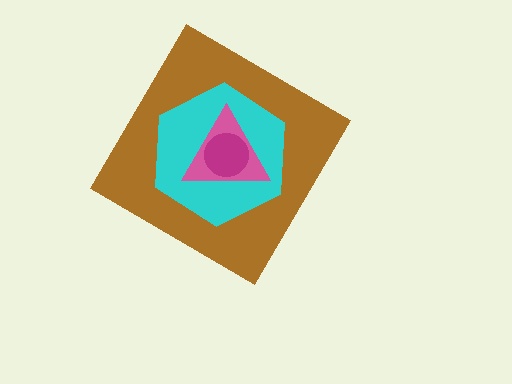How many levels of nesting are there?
4.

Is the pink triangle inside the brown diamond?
Yes.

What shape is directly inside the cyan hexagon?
The pink triangle.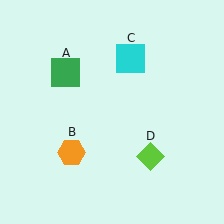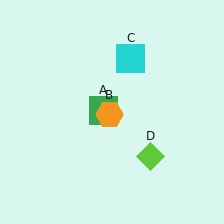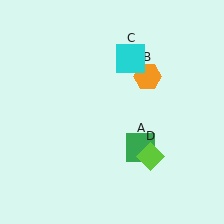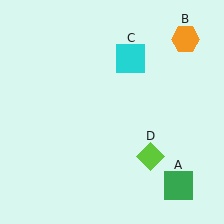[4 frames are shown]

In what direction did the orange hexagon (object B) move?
The orange hexagon (object B) moved up and to the right.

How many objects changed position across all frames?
2 objects changed position: green square (object A), orange hexagon (object B).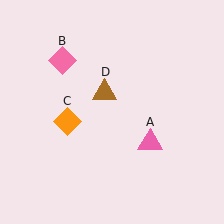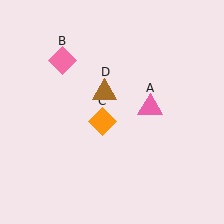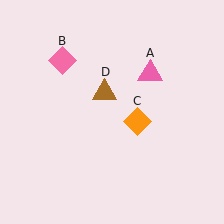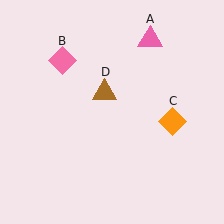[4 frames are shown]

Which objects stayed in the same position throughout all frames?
Pink diamond (object B) and brown triangle (object D) remained stationary.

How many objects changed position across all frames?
2 objects changed position: pink triangle (object A), orange diamond (object C).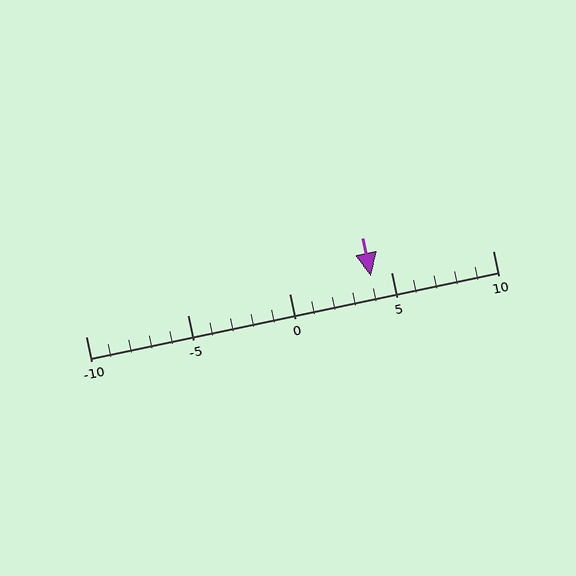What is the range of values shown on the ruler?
The ruler shows values from -10 to 10.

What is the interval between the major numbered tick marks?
The major tick marks are spaced 5 units apart.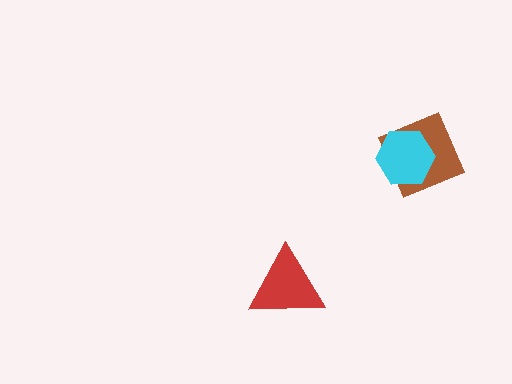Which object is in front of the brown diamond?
The cyan hexagon is in front of the brown diamond.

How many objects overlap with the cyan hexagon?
1 object overlaps with the cyan hexagon.